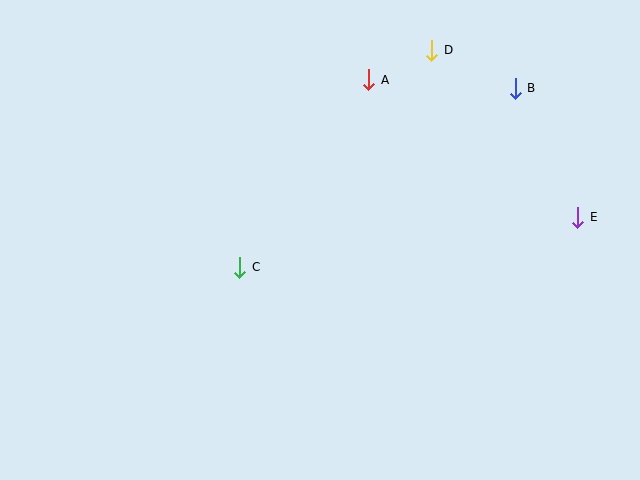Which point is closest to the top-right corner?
Point B is closest to the top-right corner.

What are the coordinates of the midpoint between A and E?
The midpoint between A and E is at (473, 149).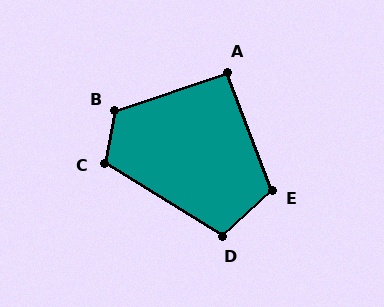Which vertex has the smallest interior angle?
A, at approximately 92 degrees.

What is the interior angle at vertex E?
Approximately 112 degrees (obtuse).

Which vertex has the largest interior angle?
B, at approximately 120 degrees.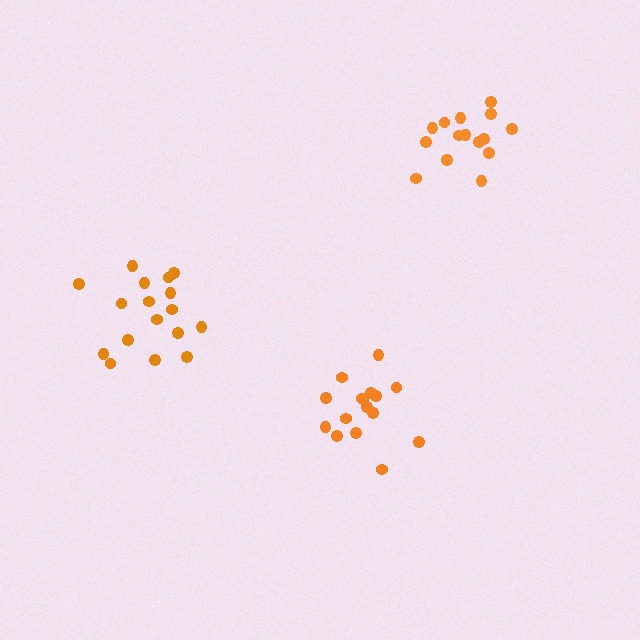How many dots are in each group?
Group 1: 16 dots, Group 2: 17 dots, Group 3: 16 dots (49 total).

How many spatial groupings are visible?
There are 3 spatial groupings.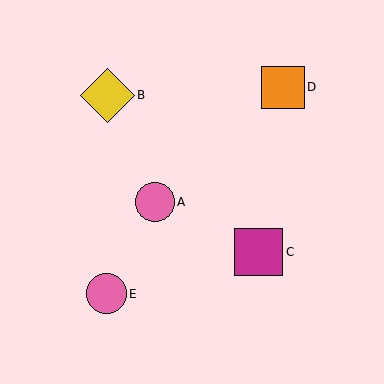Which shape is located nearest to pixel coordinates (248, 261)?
The magenta square (labeled C) at (259, 252) is nearest to that location.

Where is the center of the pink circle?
The center of the pink circle is at (155, 202).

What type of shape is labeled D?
Shape D is an orange square.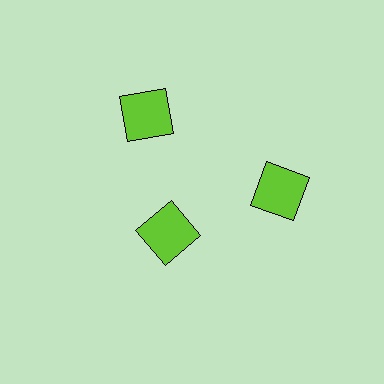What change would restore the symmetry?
The symmetry would be restored by moving it outward, back onto the ring so that all 3 squares sit at equal angles and equal distance from the center.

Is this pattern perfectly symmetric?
No. The 3 lime squares are arranged in a ring, but one element near the 7 o'clock position is pulled inward toward the center, breaking the 3-fold rotational symmetry.